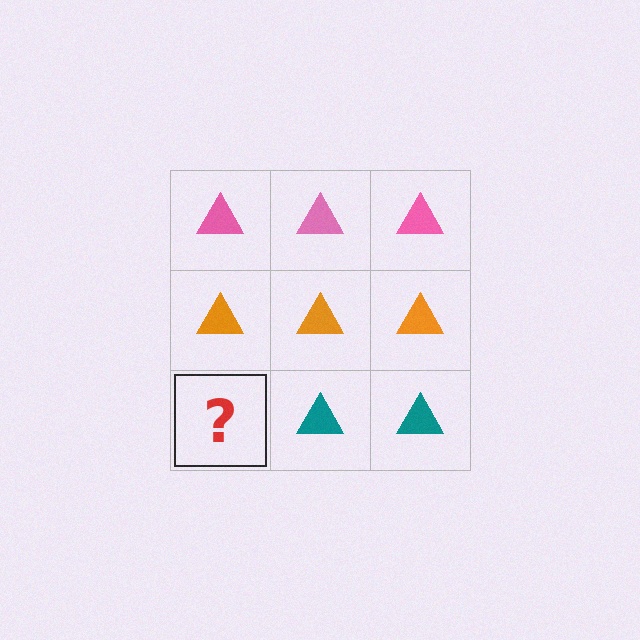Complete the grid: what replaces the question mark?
The question mark should be replaced with a teal triangle.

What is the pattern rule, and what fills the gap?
The rule is that each row has a consistent color. The gap should be filled with a teal triangle.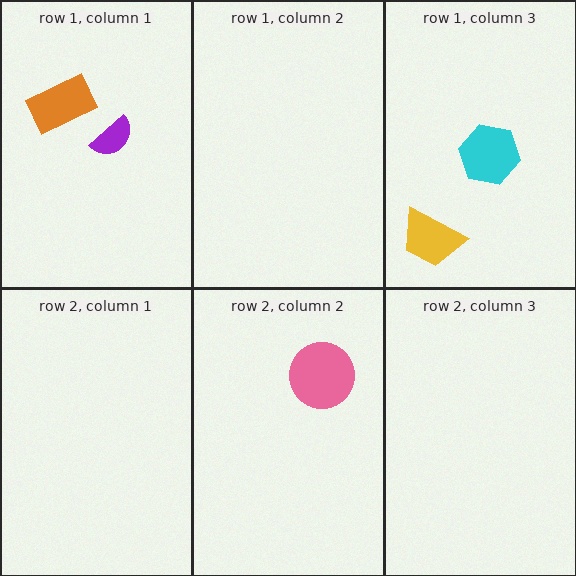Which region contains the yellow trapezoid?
The row 1, column 3 region.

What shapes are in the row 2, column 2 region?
The pink circle.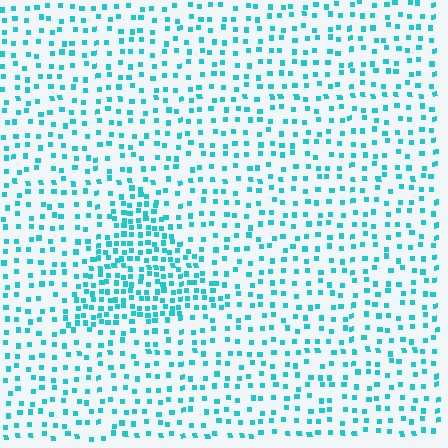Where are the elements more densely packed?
The elements are more densely packed inside the triangle boundary.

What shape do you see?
I see a triangle.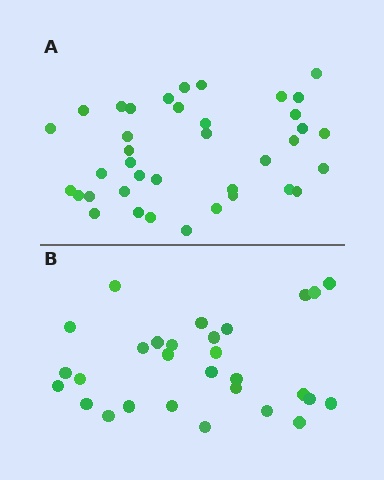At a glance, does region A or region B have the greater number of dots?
Region A (the top region) has more dots.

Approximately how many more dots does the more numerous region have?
Region A has roughly 8 or so more dots than region B.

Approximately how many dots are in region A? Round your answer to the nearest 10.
About 40 dots. (The exact count is 38, which rounds to 40.)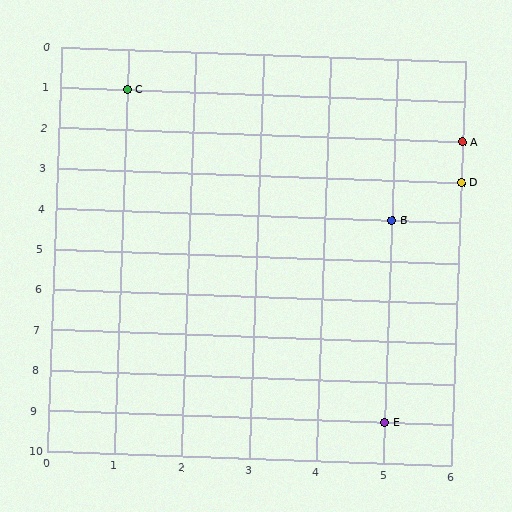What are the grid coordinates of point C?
Point C is at grid coordinates (1, 1).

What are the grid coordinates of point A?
Point A is at grid coordinates (6, 2).